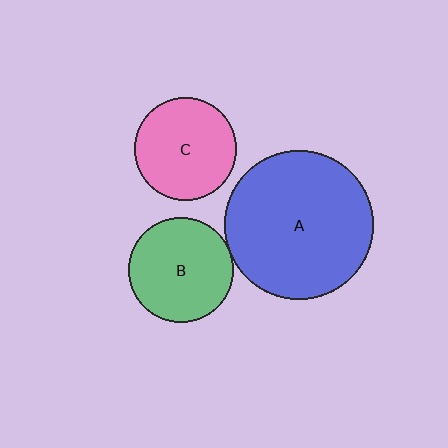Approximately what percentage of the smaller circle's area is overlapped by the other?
Approximately 5%.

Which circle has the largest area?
Circle A (blue).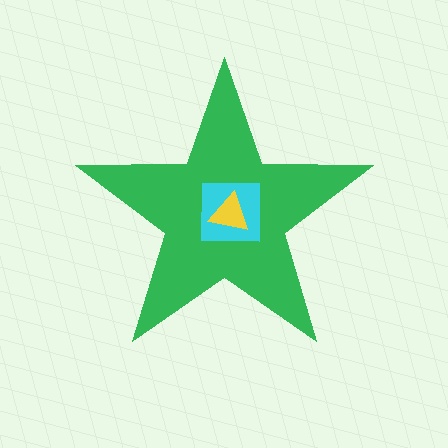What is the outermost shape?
The green star.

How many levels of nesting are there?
3.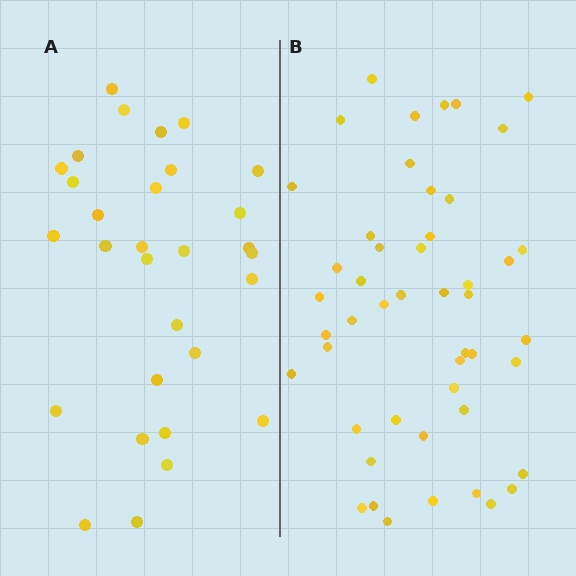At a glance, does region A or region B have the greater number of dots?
Region B (the right region) has more dots.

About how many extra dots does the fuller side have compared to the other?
Region B has approximately 20 more dots than region A.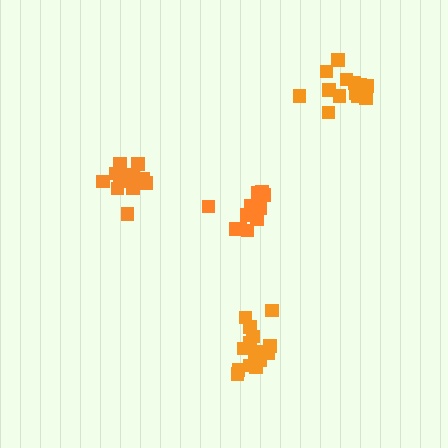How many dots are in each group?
Group 1: 16 dots, Group 2: 11 dots, Group 3: 13 dots, Group 4: 14 dots (54 total).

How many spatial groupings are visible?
There are 4 spatial groupings.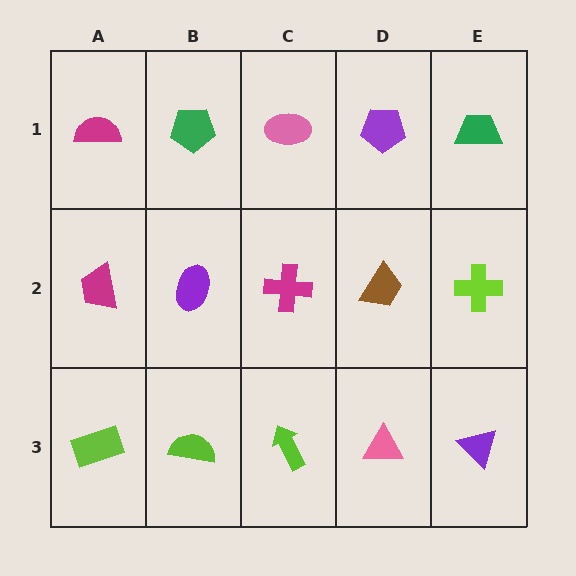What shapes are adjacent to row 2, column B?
A green pentagon (row 1, column B), a lime semicircle (row 3, column B), a magenta trapezoid (row 2, column A), a magenta cross (row 2, column C).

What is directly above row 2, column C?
A pink ellipse.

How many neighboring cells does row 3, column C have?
3.